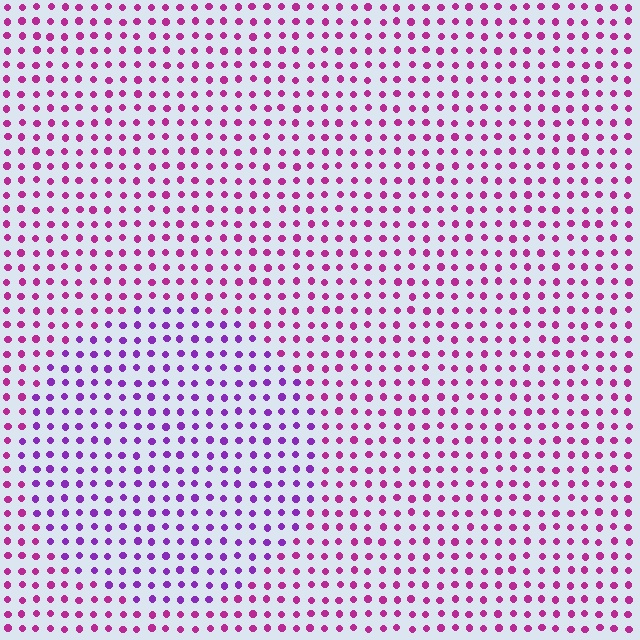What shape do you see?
I see a circle.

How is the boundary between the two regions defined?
The boundary is defined purely by a slight shift in hue (about 36 degrees). Spacing, size, and orientation are identical on both sides.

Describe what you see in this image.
The image is filled with small magenta elements in a uniform arrangement. A circle-shaped region is visible where the elements are tinted to a slightly different hue, forming a subtle color boundary.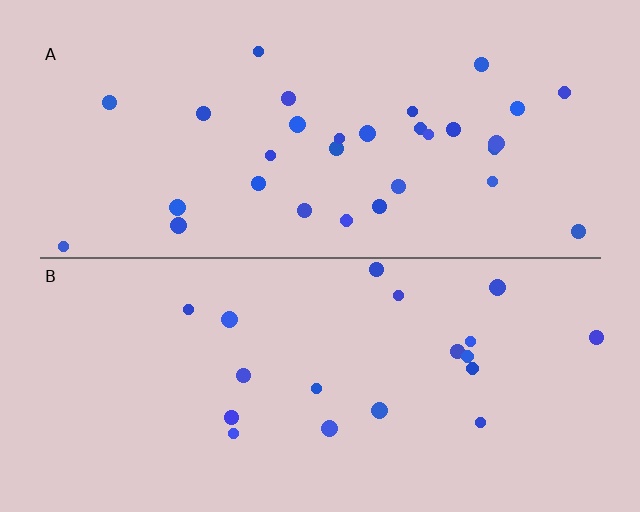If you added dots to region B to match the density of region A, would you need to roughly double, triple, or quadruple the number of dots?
Approximately double.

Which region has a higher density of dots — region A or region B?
A (the top).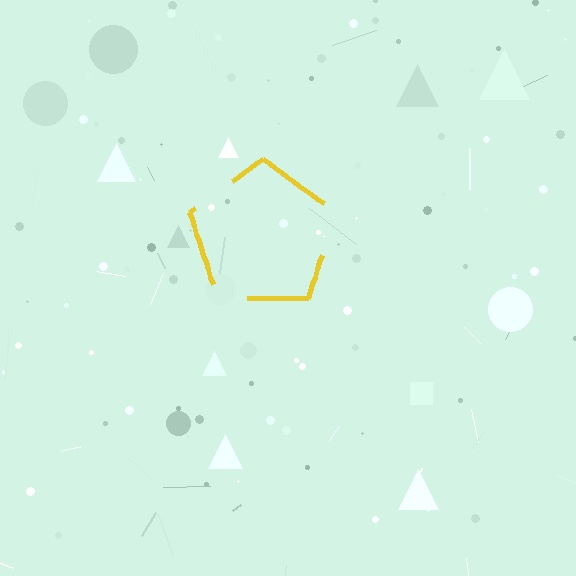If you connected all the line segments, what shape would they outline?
They would outline a pentagon.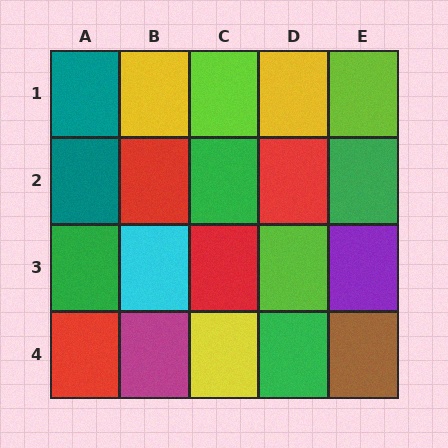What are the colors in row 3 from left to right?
Green, cyan, red, lime, purple.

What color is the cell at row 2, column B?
Red.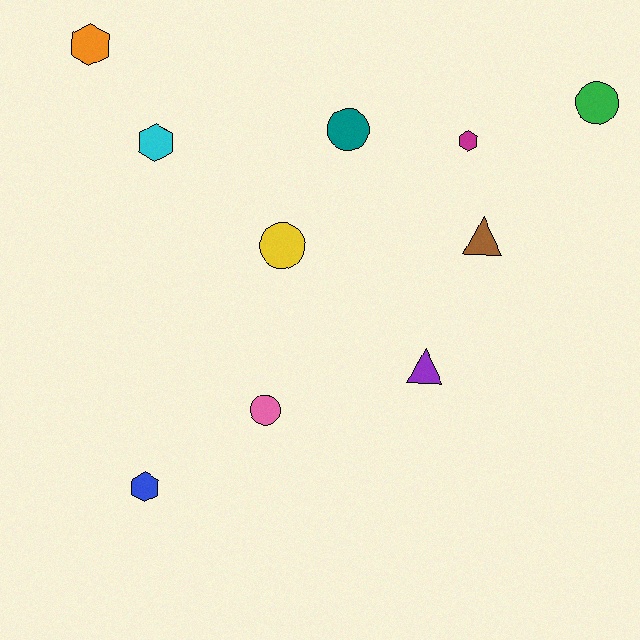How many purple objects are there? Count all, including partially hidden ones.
There is 1 purple object.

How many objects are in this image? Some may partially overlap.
There are 10 objects.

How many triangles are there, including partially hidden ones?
There are 2 triangles.